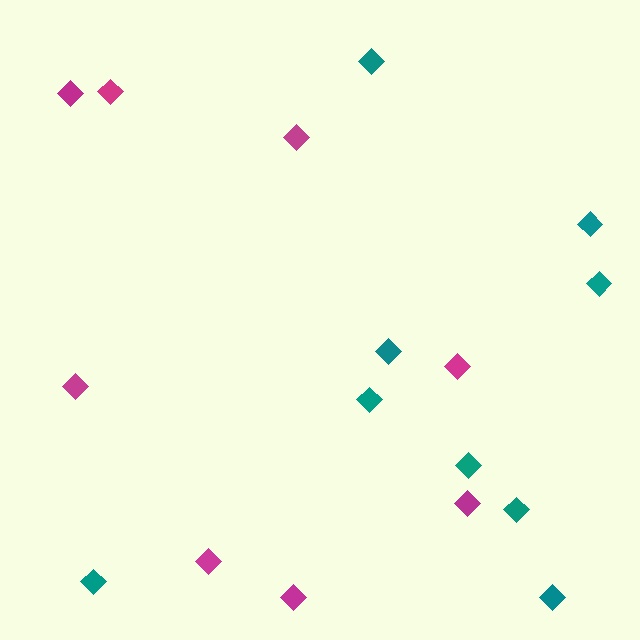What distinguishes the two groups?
There are 2 groups: one group of magenta diamonds (8) and one group of teal diamonds (9).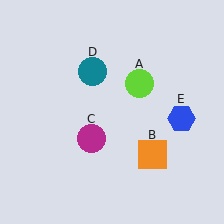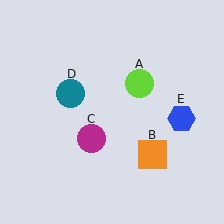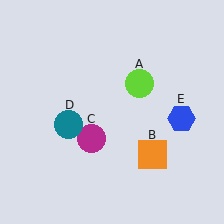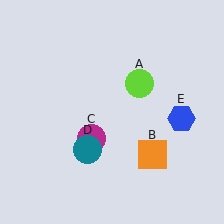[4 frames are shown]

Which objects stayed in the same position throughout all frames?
Lime circle (object A) and orange square (object B) and magenta circle (object C) and blue hexagon (object E) remained stationary.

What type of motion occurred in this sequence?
The teal circle (object D) rotated counterclockwise around the center of the scene.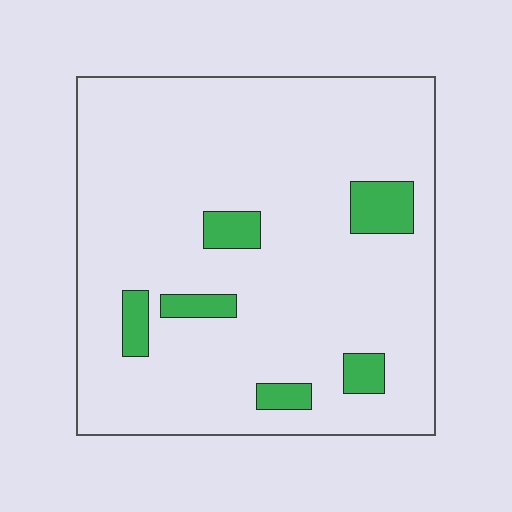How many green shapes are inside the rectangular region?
6.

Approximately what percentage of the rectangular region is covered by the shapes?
Approximately 10%.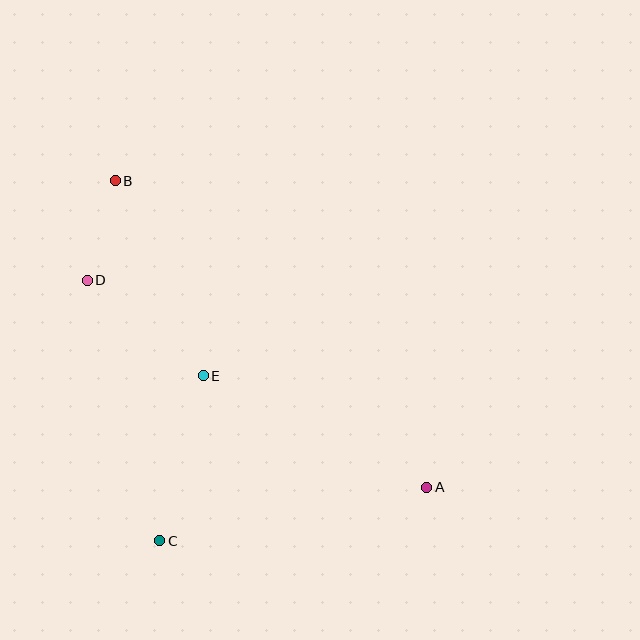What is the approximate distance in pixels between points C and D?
The distance between C and D is approximately 270 pixels.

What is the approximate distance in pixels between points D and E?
The distance between D and E is approximately 150 pixels.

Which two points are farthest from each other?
Points A and B are farthest from each other.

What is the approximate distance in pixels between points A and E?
The distance between A and E is approximately 250 pixels.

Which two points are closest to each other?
Points B and D are closest to each other.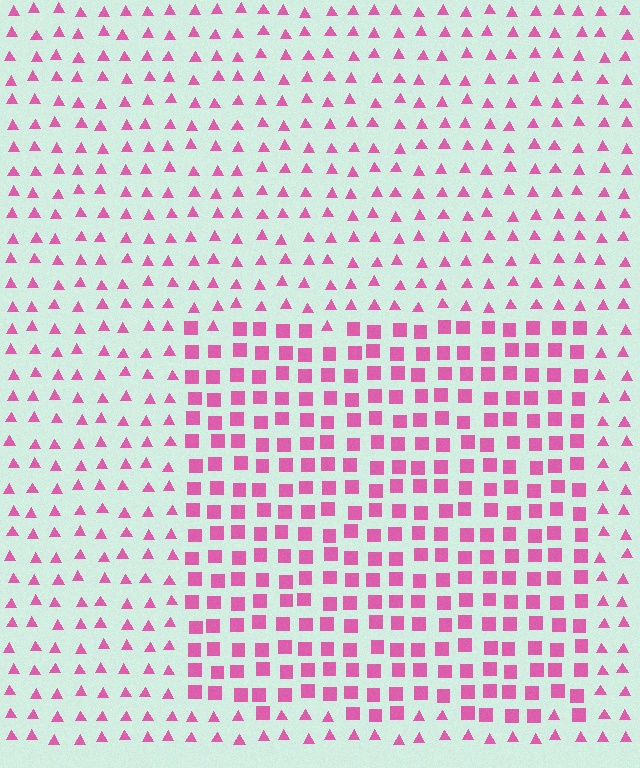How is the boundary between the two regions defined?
The boundary is defined by a change in element shape: squares inside vs. triangles outside. All elements share the same color and spacing.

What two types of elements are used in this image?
The image uses squares inside the rectangle region and triangles outside it.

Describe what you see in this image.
The image is filled with small pink elements arranged in a uniform grid. A rectangle-shaped region contains squares, while the surrounding area contains triangles. The boundary is defined purely by the change in element shape.